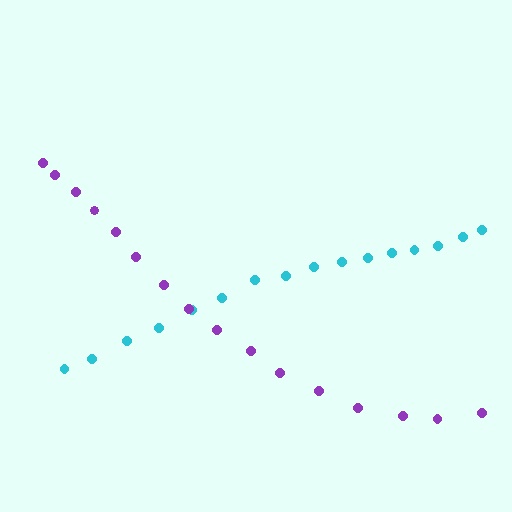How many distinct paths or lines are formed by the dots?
There are 2 distinct paths.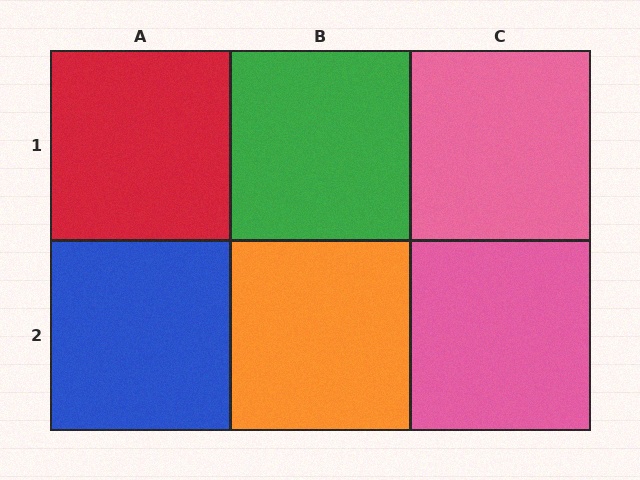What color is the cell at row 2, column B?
Orange.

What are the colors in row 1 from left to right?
Red, green, pink.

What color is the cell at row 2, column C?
Pink.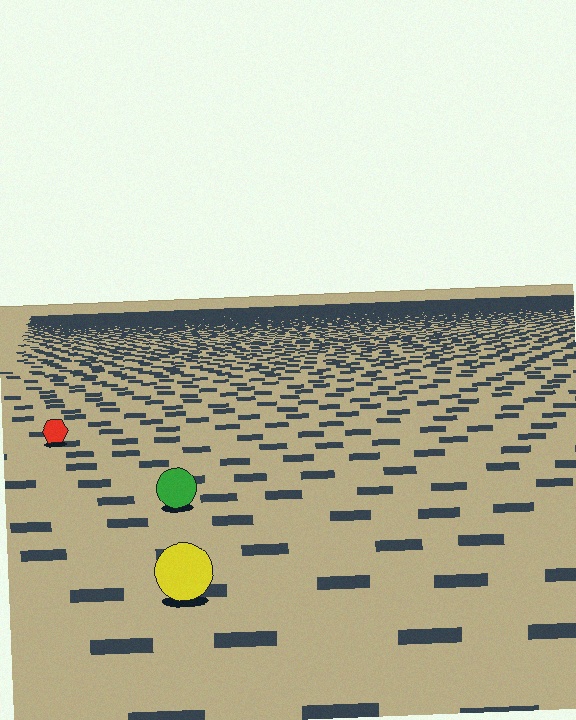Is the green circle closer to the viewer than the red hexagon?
Yes. The green circle is closer — you can tell from the texture gradient: the ground texture is coarser near it.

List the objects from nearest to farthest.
From nearest to farthest: the yellow circle, the green circle, the red hexagon.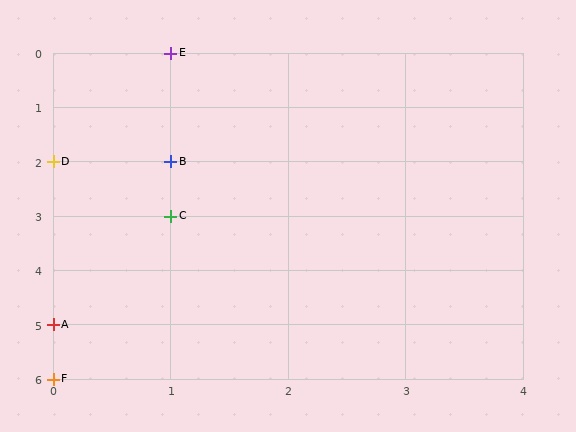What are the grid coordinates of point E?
Point E is at grid coordinates (1, 0).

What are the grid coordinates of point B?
Point B is at grid coordinates (1, 2).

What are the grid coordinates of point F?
Point F is at grid coordinates (0, 6).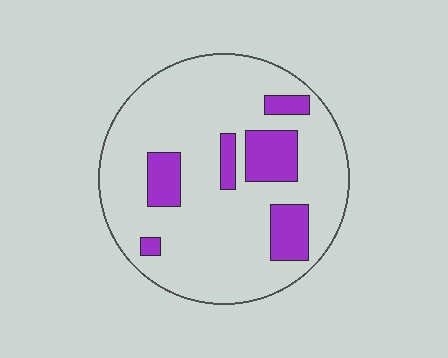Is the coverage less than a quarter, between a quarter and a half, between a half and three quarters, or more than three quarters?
Less than a quarter.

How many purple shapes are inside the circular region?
6.